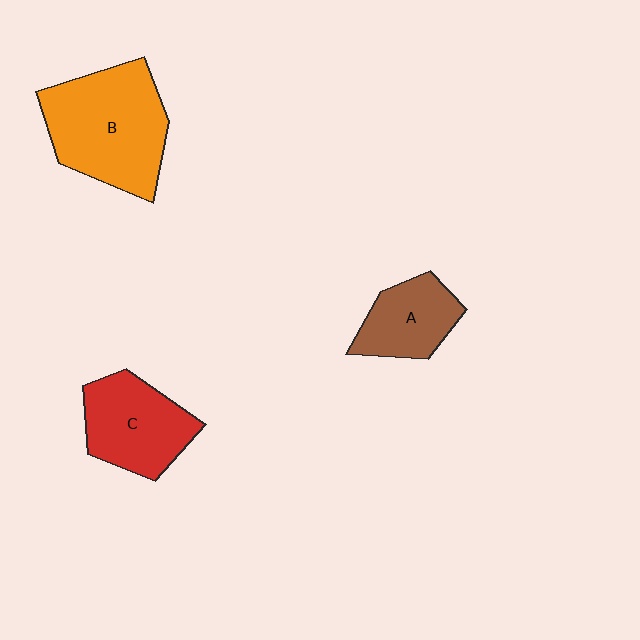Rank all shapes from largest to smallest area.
From largest to smallest: B (orange), C (red), A (brown).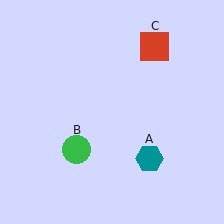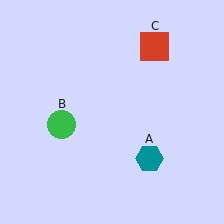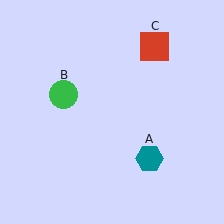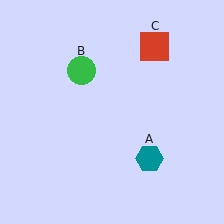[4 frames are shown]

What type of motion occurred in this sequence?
The green circle (object B) rotated clockwise around the center of the scene.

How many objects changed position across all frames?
1 object changed position: green circle (object B).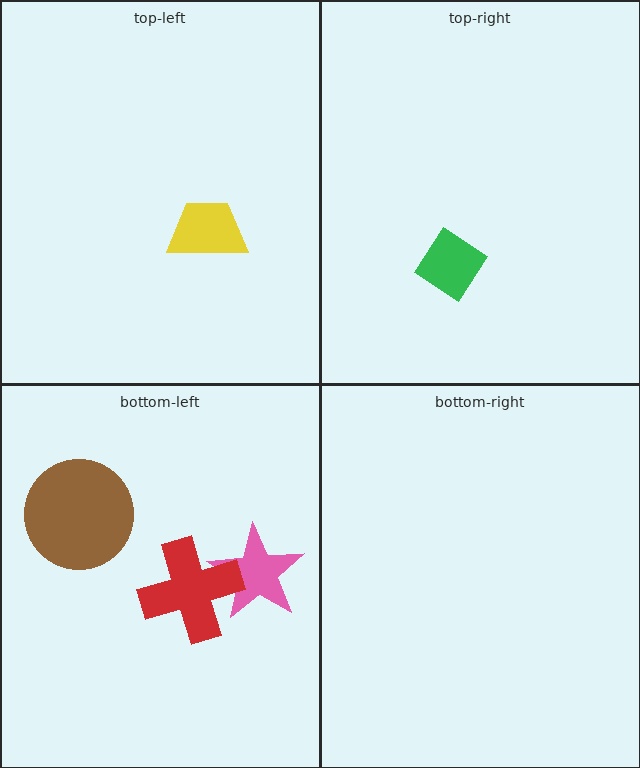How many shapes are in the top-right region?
1.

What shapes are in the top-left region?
The yellow trapezoid.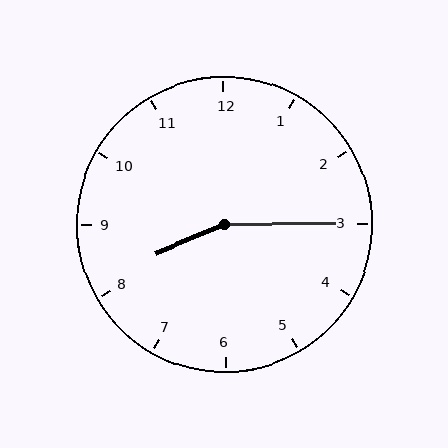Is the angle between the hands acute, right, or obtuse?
It is obtuse.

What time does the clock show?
8:15.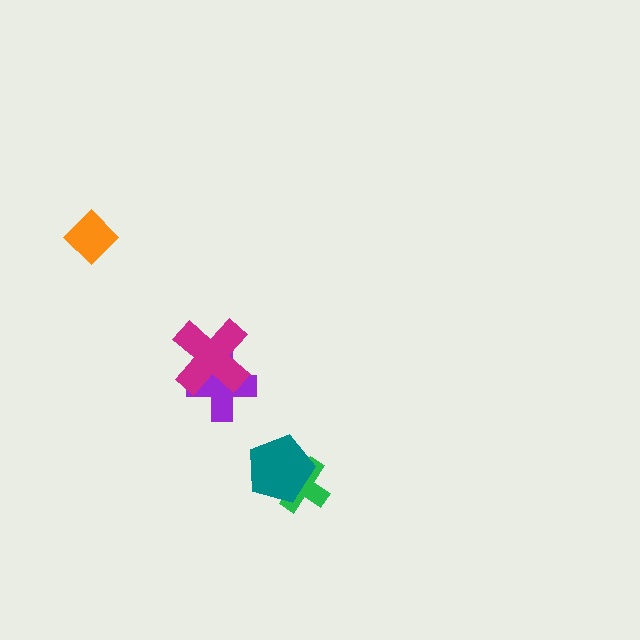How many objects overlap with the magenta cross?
1 object overlaps with the magenta cross.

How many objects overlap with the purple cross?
1 object overlaps with the purple cross.